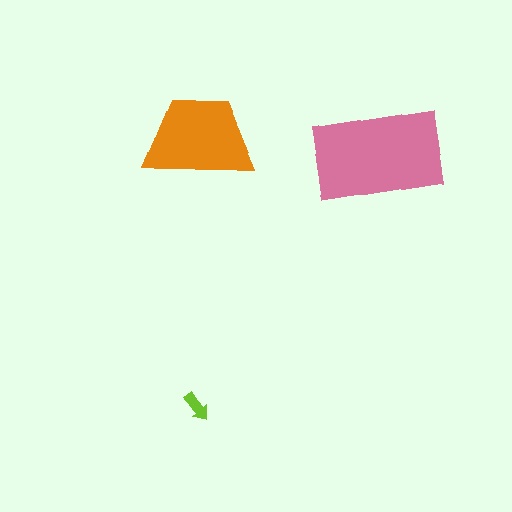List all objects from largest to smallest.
The pink rectangle, the orange trapezoid, the lime arrow.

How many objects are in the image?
There are 3 objects in the image.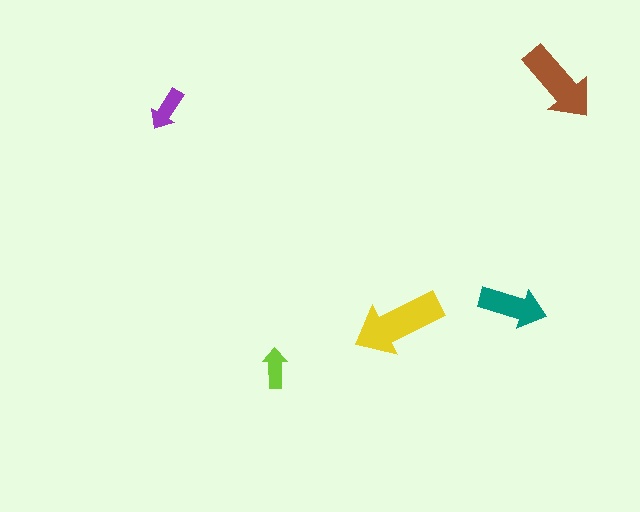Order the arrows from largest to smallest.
the yellow one, the brown one, the teal one, the purple one, the lime one.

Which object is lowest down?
The lime arrow is bottommost.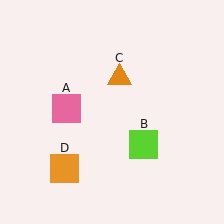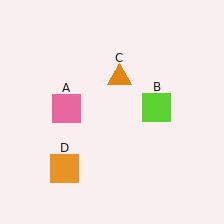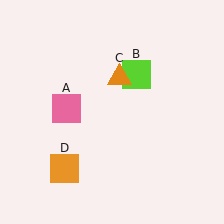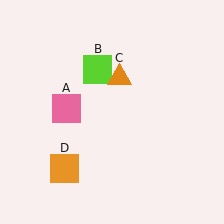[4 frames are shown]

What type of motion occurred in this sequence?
The lime square (object B) rotated counterclockwise around the center of the scene.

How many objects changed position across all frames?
1 object changed position: lime square (object B).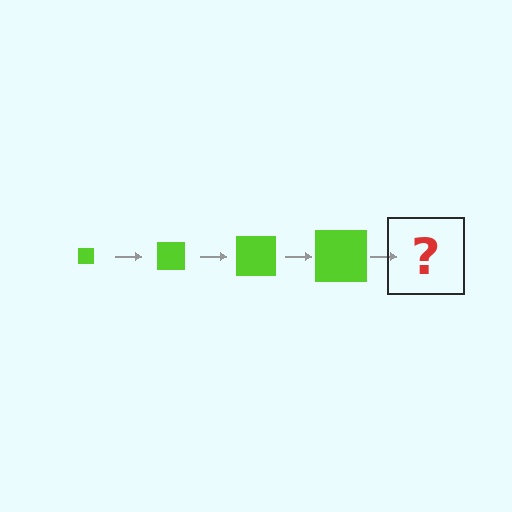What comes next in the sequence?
The next element should be a lime square, larger than the previous one.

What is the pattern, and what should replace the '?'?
The pattern is that the square gets progressively larger each step. The '?' should be a lime square, larger than the previous one.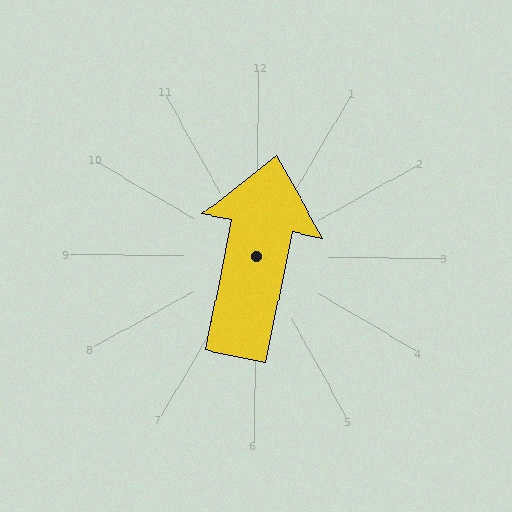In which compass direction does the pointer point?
North.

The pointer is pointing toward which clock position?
Roughly 12 o'clock.